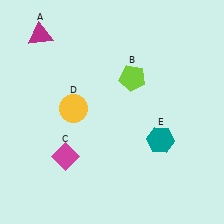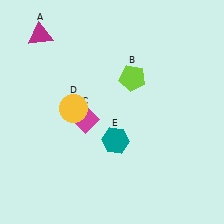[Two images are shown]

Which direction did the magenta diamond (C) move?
The magenta diamond (C) moved up.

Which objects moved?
The objects that moved are: the magenta diamond (C), the teal hexagon (E).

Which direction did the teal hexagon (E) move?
The teal hexagon (E) moved left.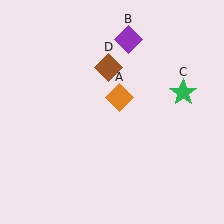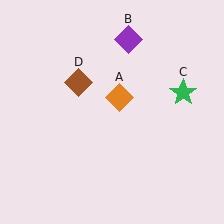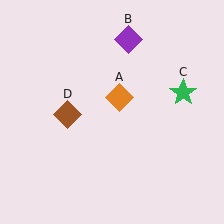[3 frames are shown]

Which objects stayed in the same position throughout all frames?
Orange diamond (object A) and purple diamond (object B) and green star (object C) remained stationary.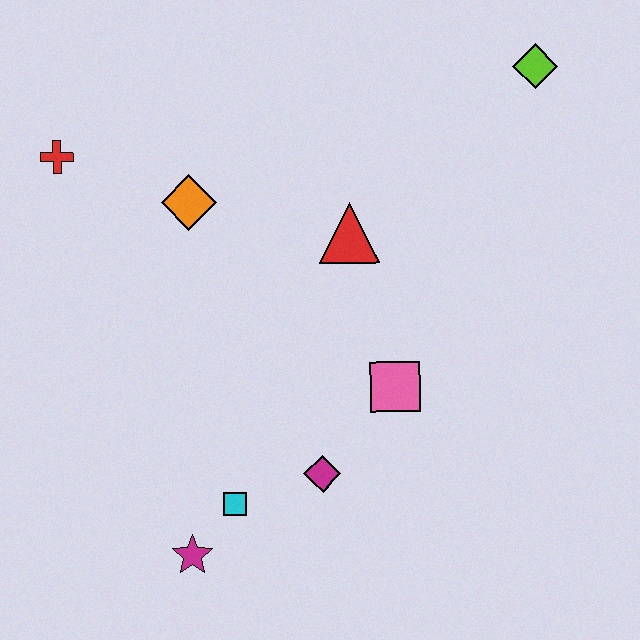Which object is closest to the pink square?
The magenta diamond is closest to the pink square.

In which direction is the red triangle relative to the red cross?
The red triangle is to the right of the red cross.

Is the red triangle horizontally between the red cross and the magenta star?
No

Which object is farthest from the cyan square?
The lime diamond is farthest from the cyan square.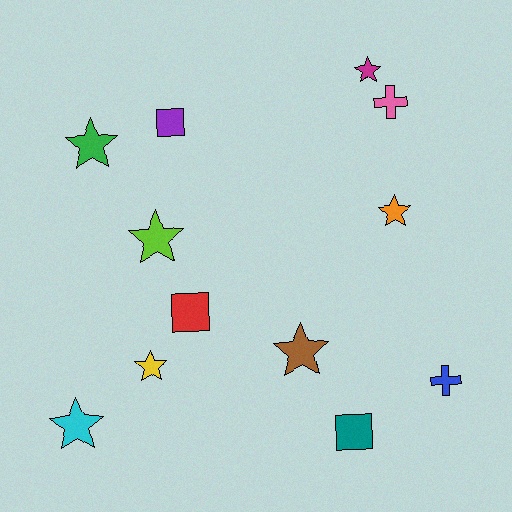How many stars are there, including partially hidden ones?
There are 7 stars.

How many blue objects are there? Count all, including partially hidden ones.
There is 1 blue object.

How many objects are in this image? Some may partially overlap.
There are 12 objects.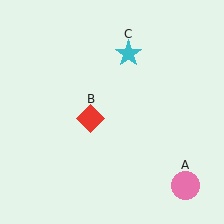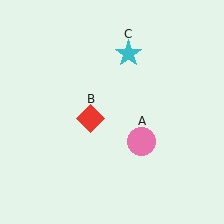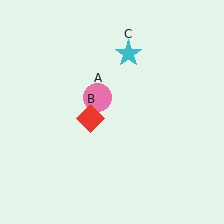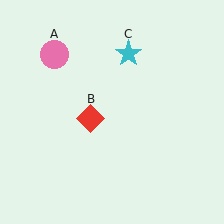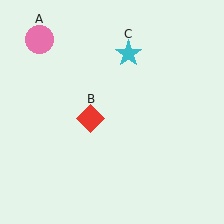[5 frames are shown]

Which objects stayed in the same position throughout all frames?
Red diamond (object B) and cyan star (object C) remained stationary.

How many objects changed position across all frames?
1 object changed position: pink circle (object A).